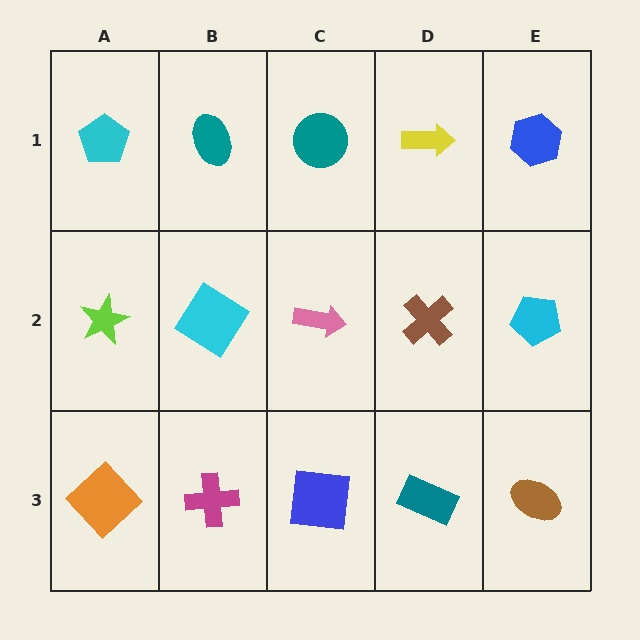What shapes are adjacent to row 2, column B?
A teal ellipse (row 1, column B), a magenta cross (row 3, column B), a lime star (row 2, column A), a pink arrow (row 2, column C).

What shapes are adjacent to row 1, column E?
A cyan pentagon (row 2, column E), a yellow arrow (row 1, column D).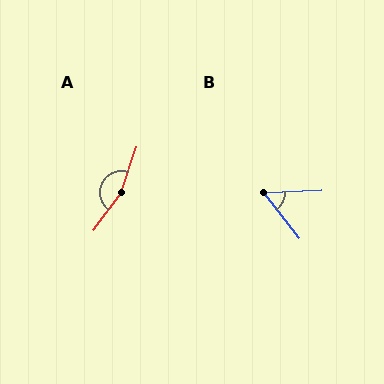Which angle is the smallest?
B, at approximately 55 degrees.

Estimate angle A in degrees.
Approximately 162 degrees.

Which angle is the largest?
A, at approximately 162 degrees.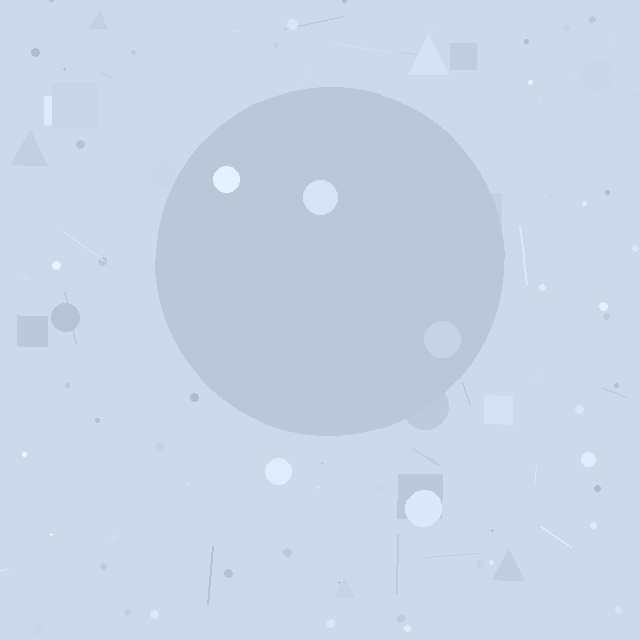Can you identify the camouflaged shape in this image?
The camouflaged shape is a circle.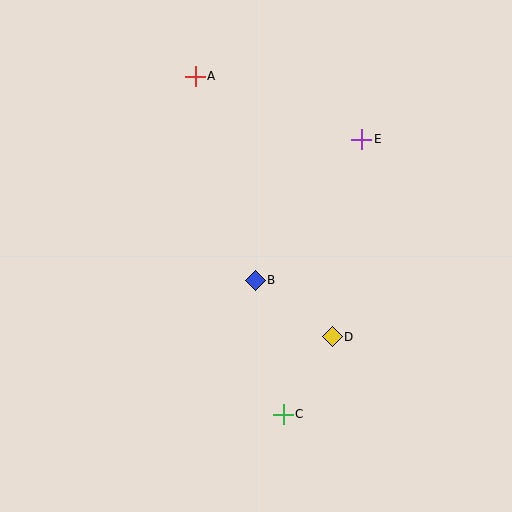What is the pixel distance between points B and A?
The distance between B and A is 213 pixels.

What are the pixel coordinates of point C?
Point C is at (283, 414).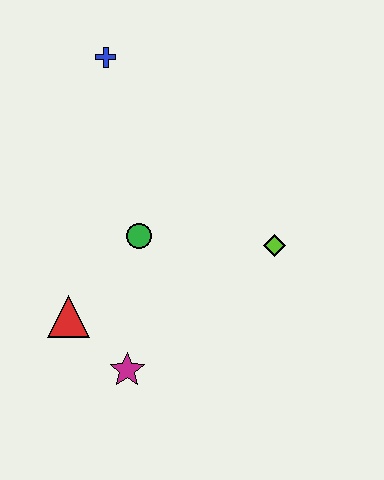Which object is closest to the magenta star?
The red triangle is closest to the magenta star.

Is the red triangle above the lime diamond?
No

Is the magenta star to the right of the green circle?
No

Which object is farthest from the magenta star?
The blue cross is farthest from the magenta star.